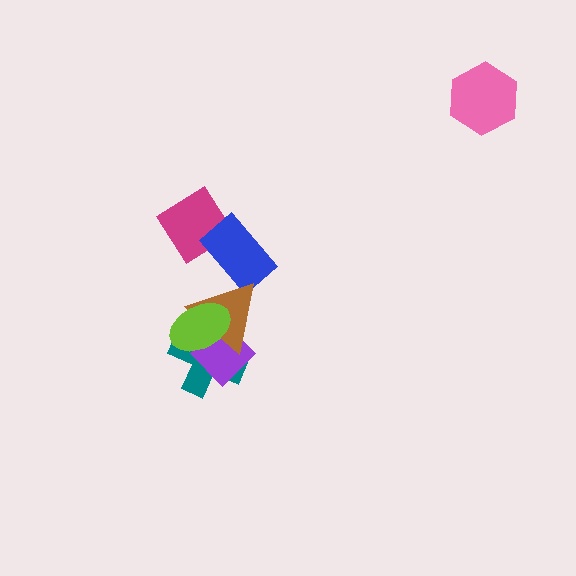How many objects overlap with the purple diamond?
3 objects overlap with the purple diamond.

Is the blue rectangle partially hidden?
Yes, it is partially covered by another shape.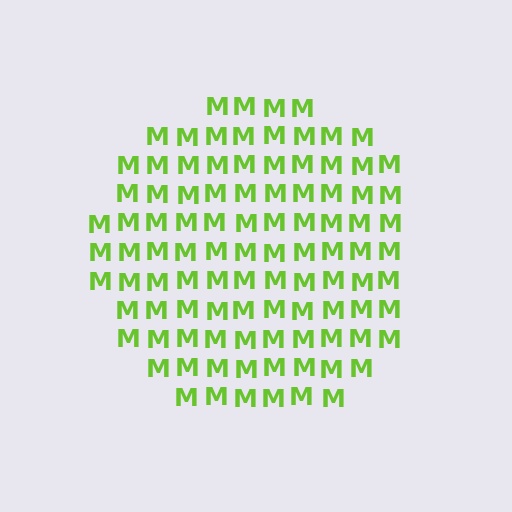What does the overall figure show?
The overall figure shows a circle.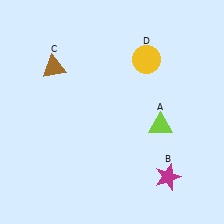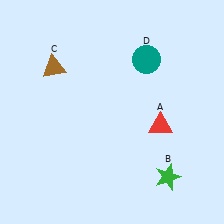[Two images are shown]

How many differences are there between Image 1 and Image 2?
There are 3 differences between the two images.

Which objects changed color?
A changed from lime to red. B changed from magenta to green. D changed from yellow to teal.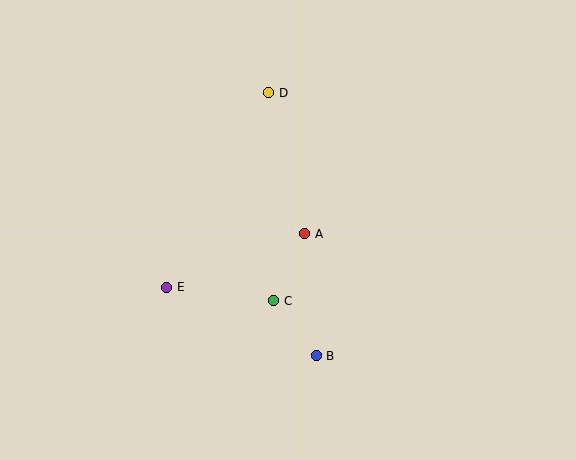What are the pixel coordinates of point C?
Point C is at (274, 301).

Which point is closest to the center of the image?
Point A at (305, 234) is closest to the center.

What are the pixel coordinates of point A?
Point A is at (305, 234).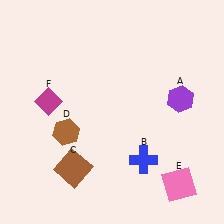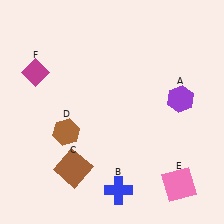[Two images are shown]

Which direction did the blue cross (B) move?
The blue cross (B) moved down.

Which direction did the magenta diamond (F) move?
The magenta diamond (F) moved up.